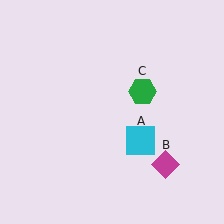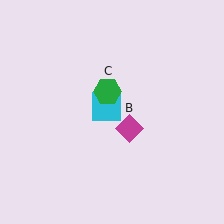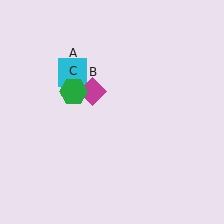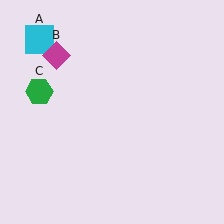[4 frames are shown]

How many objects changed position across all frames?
3 objects changed position: cyan square (object A), magenta diamond (object B), green hexagon (object C).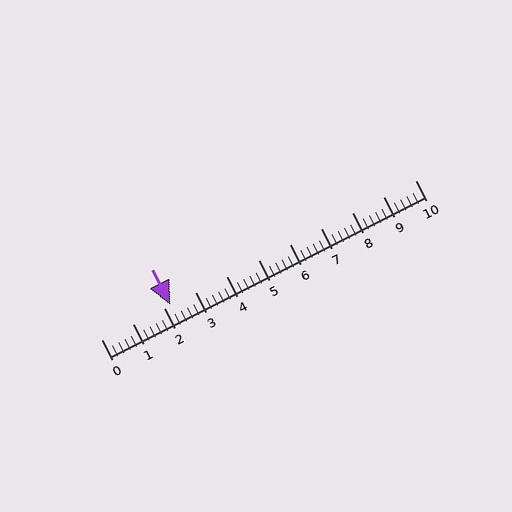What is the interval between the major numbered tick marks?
The major tick marks are spaced 1 units apart.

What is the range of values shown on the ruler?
The ruler shows values from 0 to 10.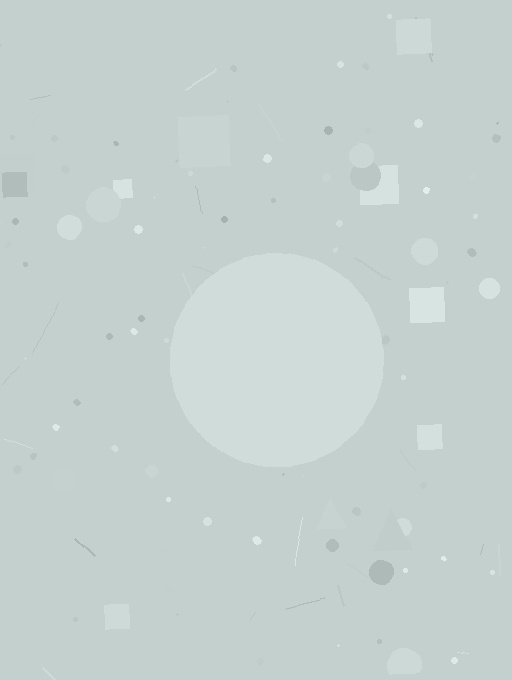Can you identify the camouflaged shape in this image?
The camouflaged shape is a circle.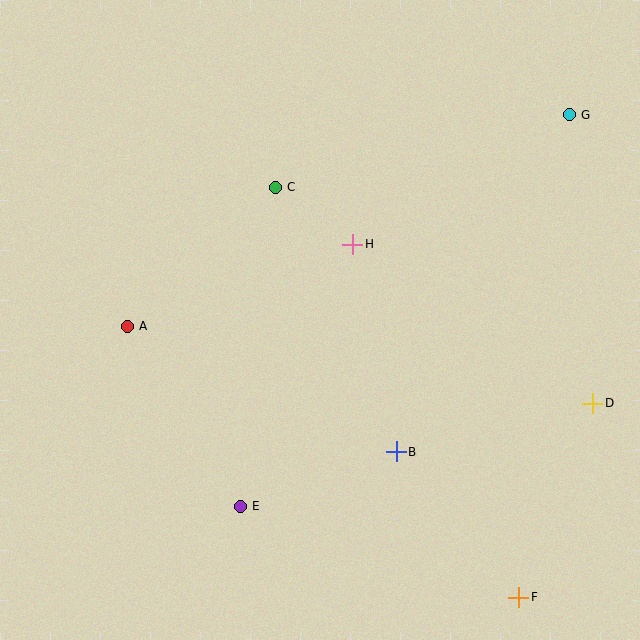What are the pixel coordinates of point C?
Point C is at (275, 187).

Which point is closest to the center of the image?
Point H at (352, 244) is closest to the center.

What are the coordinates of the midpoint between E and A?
The midpoint between E and A is at (184, 416).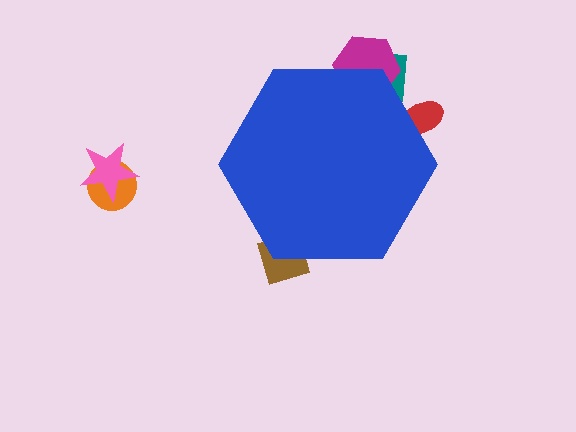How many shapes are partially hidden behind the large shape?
4 shapes are partially hidden.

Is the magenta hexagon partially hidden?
Yes, the magenta hexagon is partially hidden behind the blue hexagon.